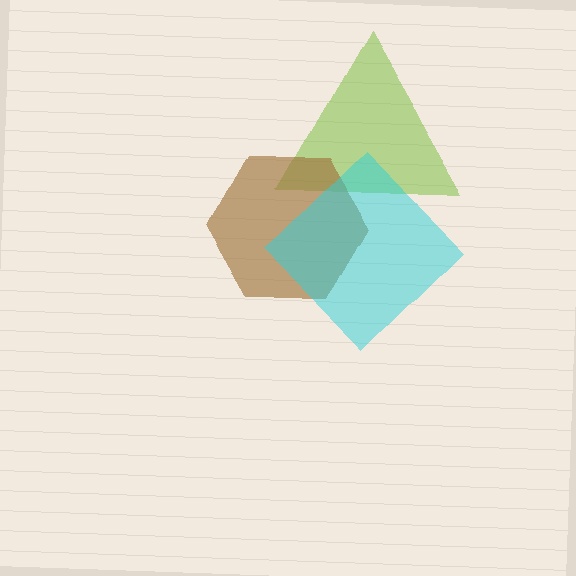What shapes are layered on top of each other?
The layered shapes are: a lime triangle, a brown hexagon, a cyan diamond.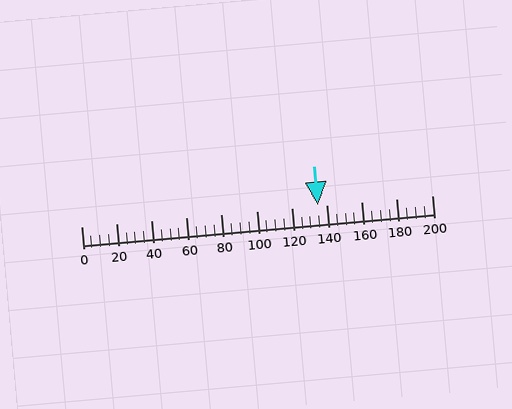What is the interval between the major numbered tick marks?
The major tick marks are spaced 20 units apart.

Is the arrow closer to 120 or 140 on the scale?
The arrow is closer to 140.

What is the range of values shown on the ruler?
The ruler shows values from 0 to 200.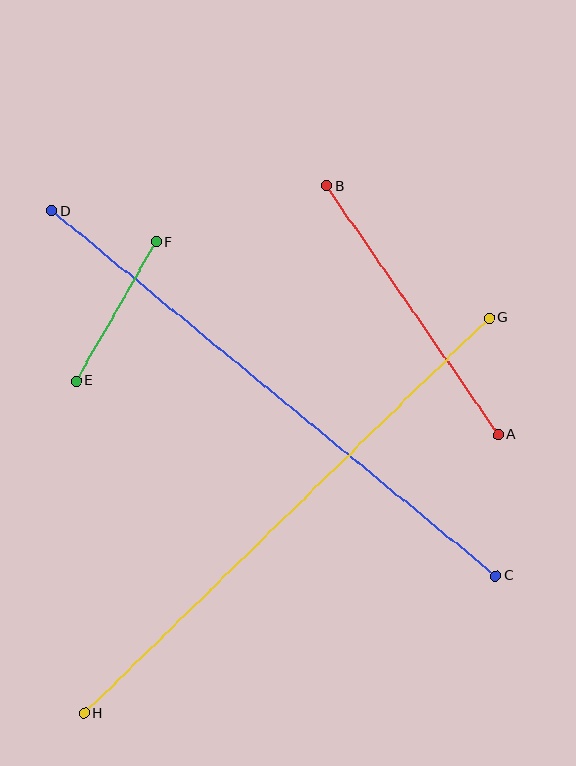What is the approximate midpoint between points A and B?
The midpoint is at approximately (413, 310) pixels.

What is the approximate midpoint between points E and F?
The midpoint is at approximately (116, 311) pixels.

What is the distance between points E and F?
The distance is approximately 161 pixels.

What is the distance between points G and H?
The distance is approximately 566 pixels.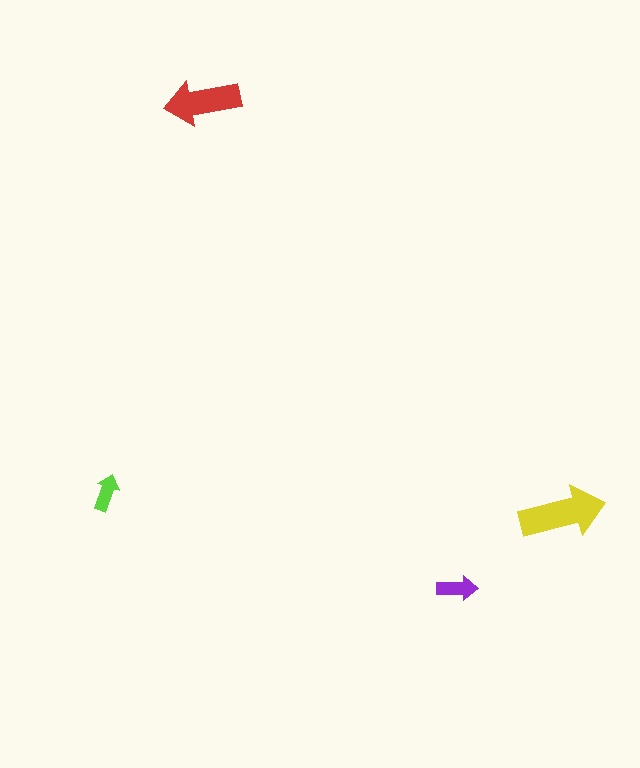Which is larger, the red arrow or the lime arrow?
The red one.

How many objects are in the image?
There are 4 objects in the image.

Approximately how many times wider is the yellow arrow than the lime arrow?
About 2.5 times wider.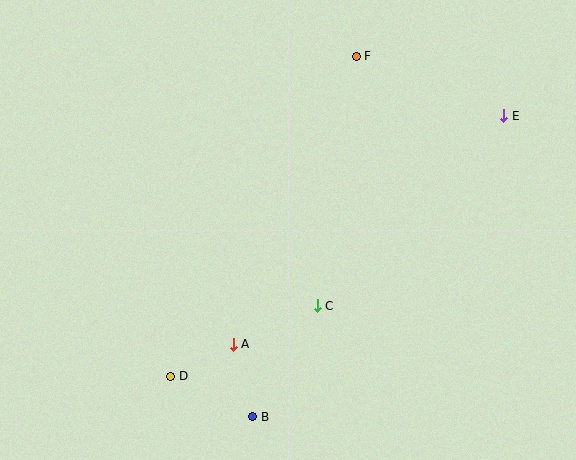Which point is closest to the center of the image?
Point C at (317, 306) is closest to the center.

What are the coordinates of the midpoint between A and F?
The midpoint between A and F is at (295, 200).